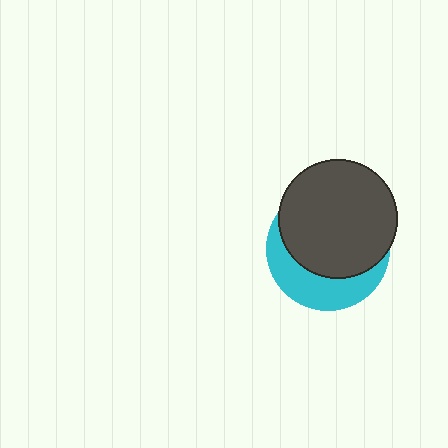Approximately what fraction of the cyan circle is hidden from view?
Roughly 65% of the cyan circle is hidden behind the dark gray circle.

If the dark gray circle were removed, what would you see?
You would see the complete cyan circle.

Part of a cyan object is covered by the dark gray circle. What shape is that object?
It is a circle.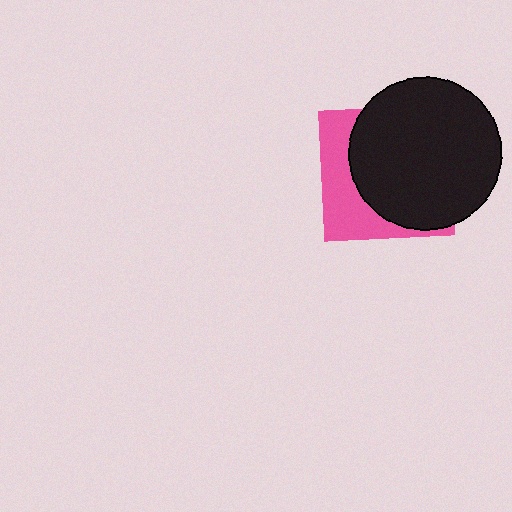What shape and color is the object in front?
The object in front is a black circle.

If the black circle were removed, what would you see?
You would see the complete pink square.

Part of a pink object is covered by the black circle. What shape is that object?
It is a square.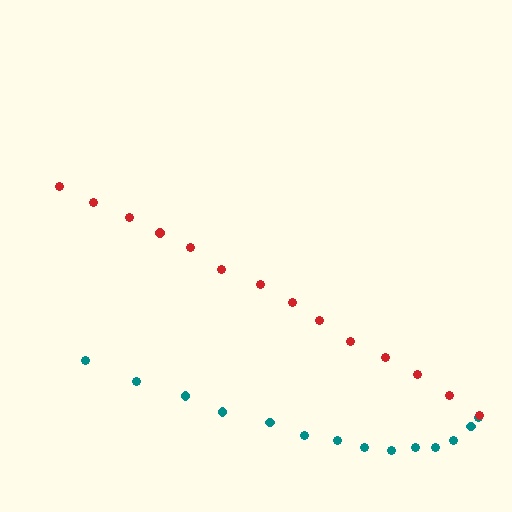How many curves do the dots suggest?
There are 2 distinct paths.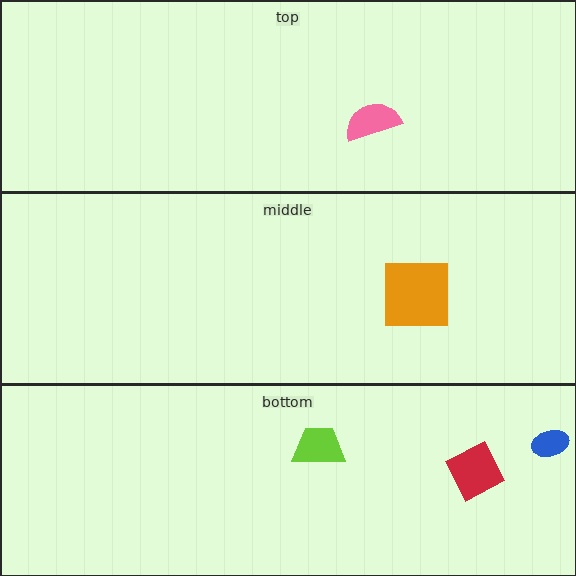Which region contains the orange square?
The middle region.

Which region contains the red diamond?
The bottom region.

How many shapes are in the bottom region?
3.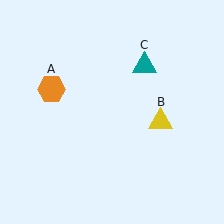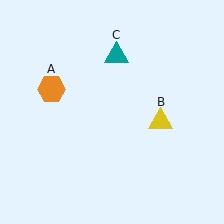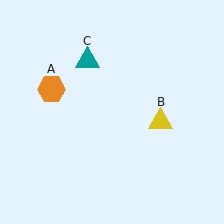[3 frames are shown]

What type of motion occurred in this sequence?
The teal triangle (object C) rotated counterclockwise around the center of the scene.